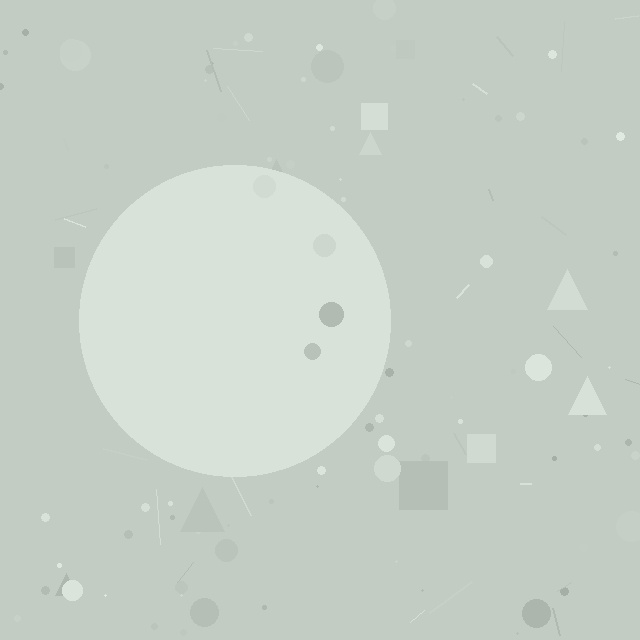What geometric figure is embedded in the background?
A circle is embedded in the background.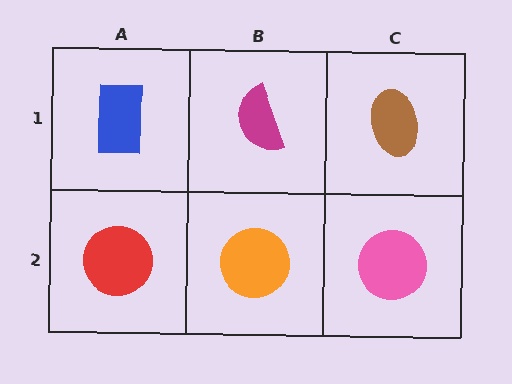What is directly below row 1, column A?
A red circle.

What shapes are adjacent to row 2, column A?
A blue rectangle (row 1, column A), an orange circle (row 2, column B).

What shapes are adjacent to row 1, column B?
An orange circle (row 2, column B), a blue rectangle (row 1, column A), a brown ellipse (row 1, column C).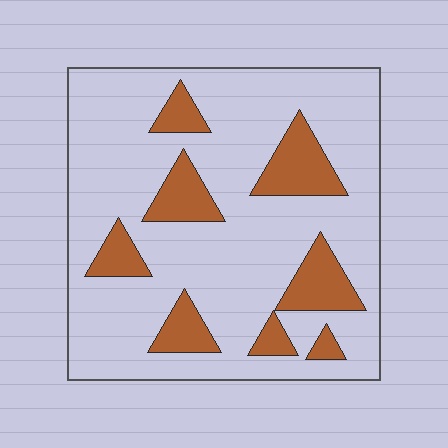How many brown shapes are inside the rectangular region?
8.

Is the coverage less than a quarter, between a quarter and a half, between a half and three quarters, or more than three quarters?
Less than a quarter.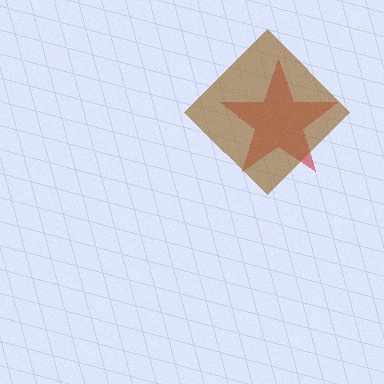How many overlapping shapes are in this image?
There are 2 overlapping shapes in the image.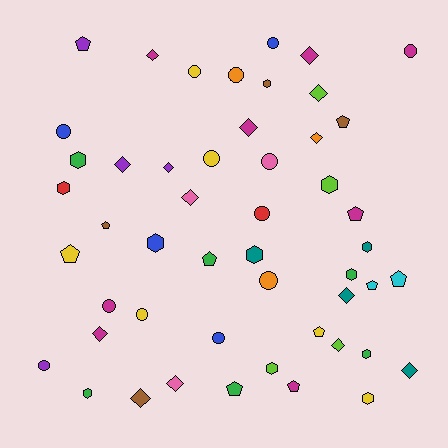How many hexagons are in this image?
There are 12 hexagons.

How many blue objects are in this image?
There are 4 blue objects.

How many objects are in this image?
There are 50 objects.